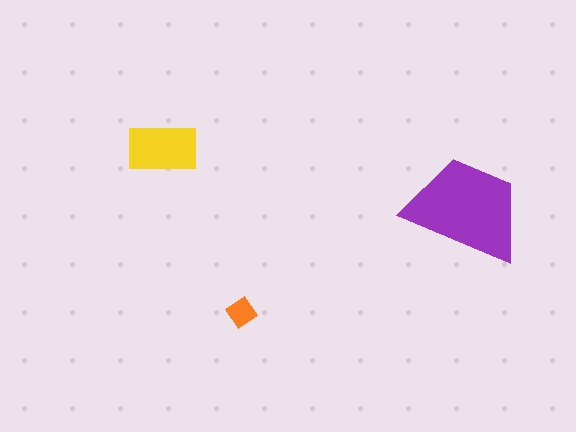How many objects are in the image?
There are 3 objects in the image.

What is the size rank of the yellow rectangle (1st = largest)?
2nd.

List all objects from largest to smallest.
The purple trapezoid, the yellow rectangle, the orange diamond.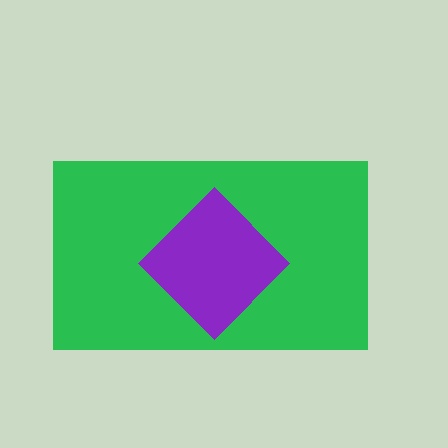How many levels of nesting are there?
2.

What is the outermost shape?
The green rectangle.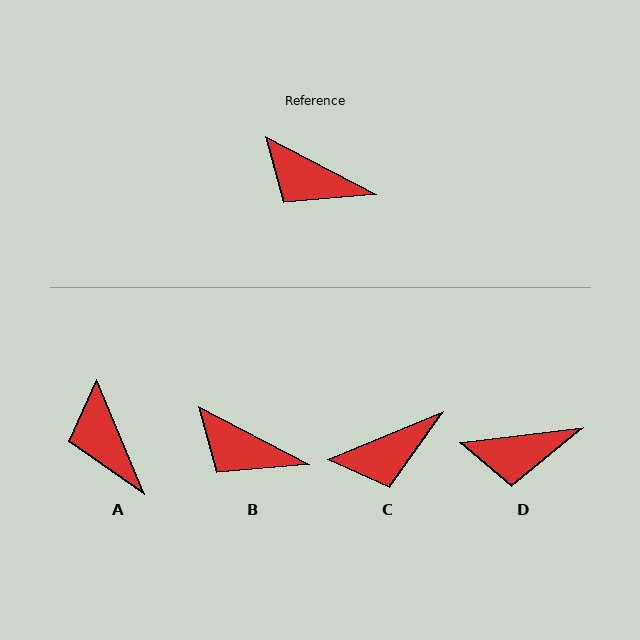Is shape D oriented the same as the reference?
No, it is off by about 34 degrees.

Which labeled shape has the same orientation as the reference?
B.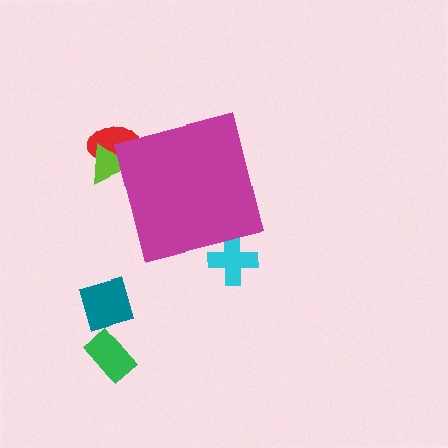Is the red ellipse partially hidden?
Yes, the red ellipse is partially hidden behind the magenta square.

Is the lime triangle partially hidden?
Yes, the lime triangle is partially hidden behind the magenta square.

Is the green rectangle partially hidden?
No, the green rectangle is fully visible.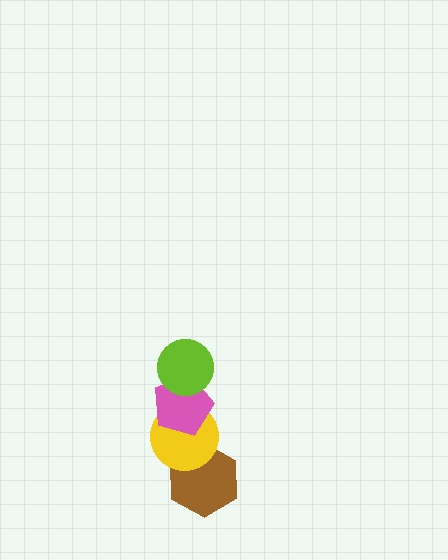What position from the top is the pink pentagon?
The pink pentagon is 2nd from the top.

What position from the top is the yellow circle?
The yellow circle is 3rd from the top.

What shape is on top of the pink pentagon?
The lime circle is on top of the pink pentagon.